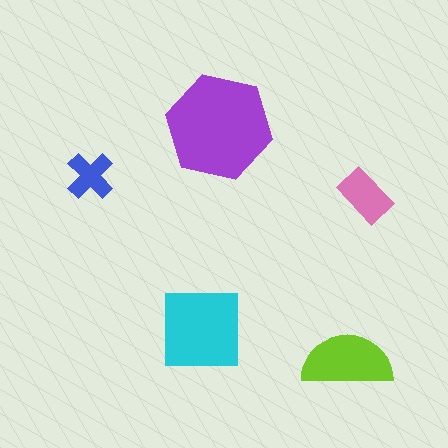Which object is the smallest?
The blue cross.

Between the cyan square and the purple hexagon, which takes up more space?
The purple hexagon.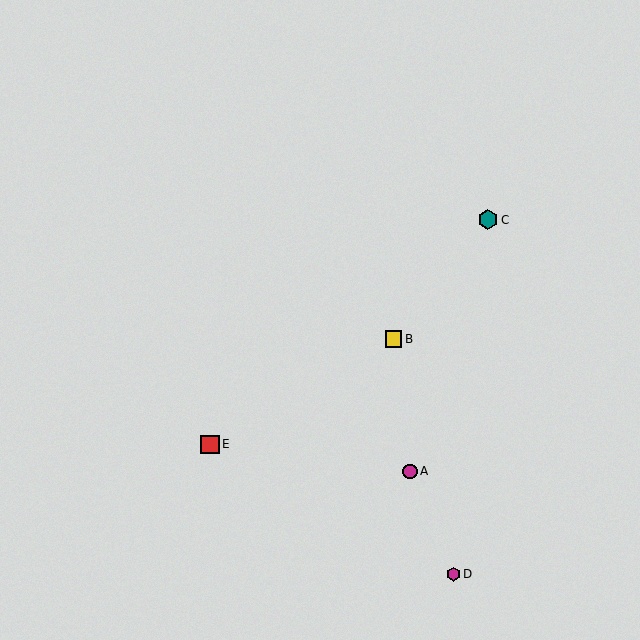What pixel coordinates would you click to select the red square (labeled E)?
Click at (210, 444) to select the red square E.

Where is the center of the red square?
The center of the red square is at (210, 444).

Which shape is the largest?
The teal hexagon (labeled C) is the largest.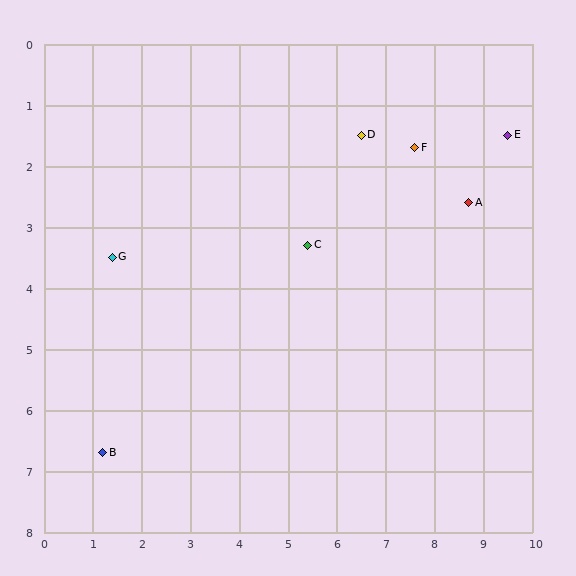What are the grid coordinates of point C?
Point C is at approximately (5.4, 3.3).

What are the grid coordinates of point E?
Point E is at approximately (9.5, 1.5).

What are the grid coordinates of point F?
Point F is at approximately (7.6, 1.7).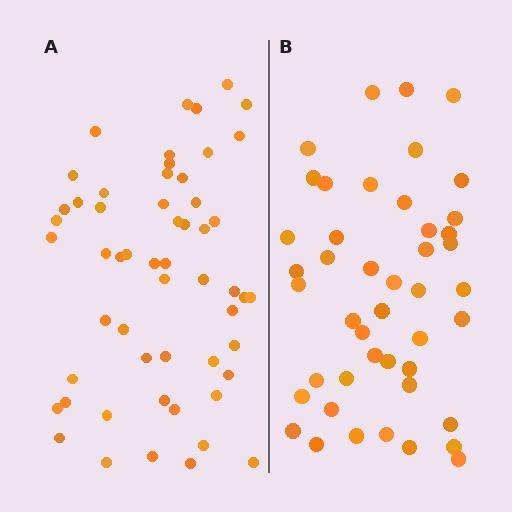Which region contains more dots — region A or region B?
Region A (the left region) has more dots.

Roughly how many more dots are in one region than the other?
Region A has roughly 10 or so more dots than region B.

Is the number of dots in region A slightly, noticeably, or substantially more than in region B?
Region A has only slightly more — the two regions are fairly close. The ratio is roughly 1.2 to 1.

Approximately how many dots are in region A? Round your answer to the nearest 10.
About 60 dots. (The exact count is 55, which rounds to 60.)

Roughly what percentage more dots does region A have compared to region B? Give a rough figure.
About 20% more.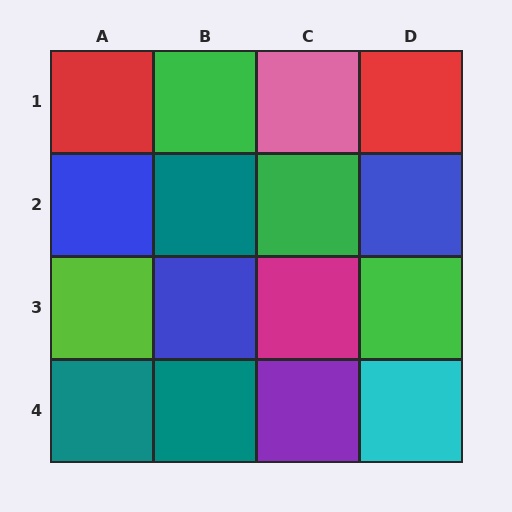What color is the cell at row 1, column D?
Red.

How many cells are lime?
1 cell is lime.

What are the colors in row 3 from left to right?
Lime, blue, magenta, green.